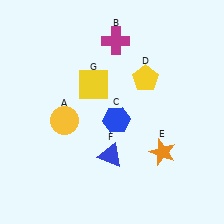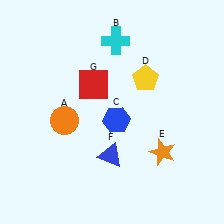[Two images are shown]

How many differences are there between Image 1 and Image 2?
There are 3 differences between the two images.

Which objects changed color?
A changed from yellow to orange. B changed from magenta to cyan. G changed from yellow to red.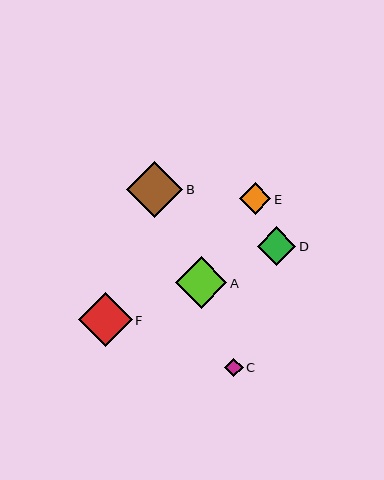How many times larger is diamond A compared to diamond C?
Diamond A is approximately 2.7 times the size of diamond C.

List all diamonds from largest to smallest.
From largest to smallest: B, F, A, D, E, C.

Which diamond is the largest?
Diamond B is the largest with a size of approximately 56 pixels.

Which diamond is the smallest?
Diamond C is the smallest with a size of approximately 19 pixels.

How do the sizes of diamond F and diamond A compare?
Diamond F and diamond A are approximately the same size.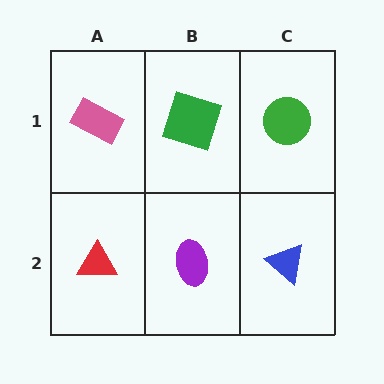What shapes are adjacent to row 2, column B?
A green square (row 1, column B), a red triangle (row 2, column A), a blue triangle (row 2, column C).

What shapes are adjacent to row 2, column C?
A green circle (row 1, column C), a purple ellipse (row 2, column B).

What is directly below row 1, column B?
A purple ellipse.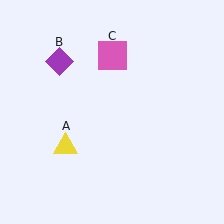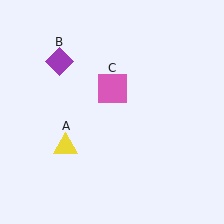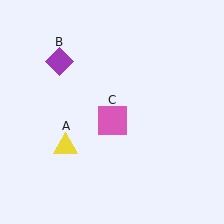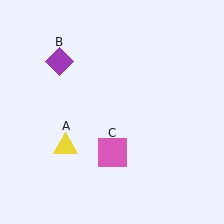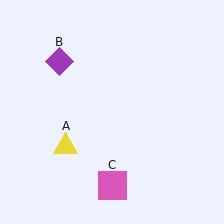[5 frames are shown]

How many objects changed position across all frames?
1 object changed position: pink square (object C).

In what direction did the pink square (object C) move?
The pink square (object C) moved down.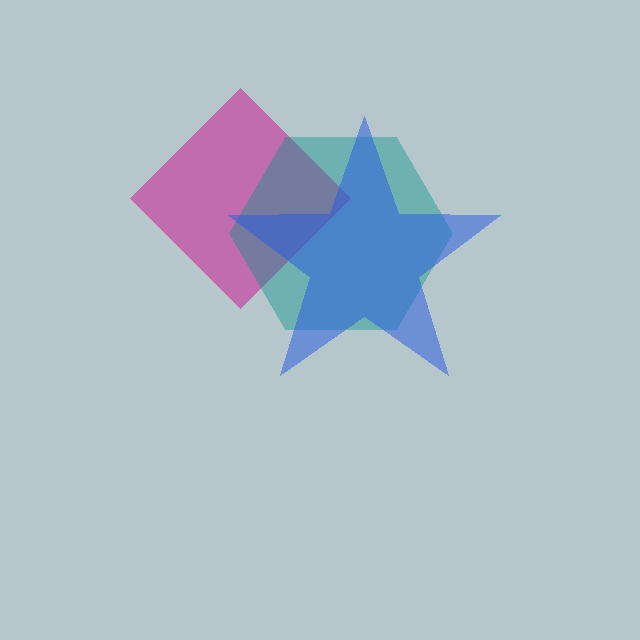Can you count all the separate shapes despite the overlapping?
Yes, there are 3 separate shapes.